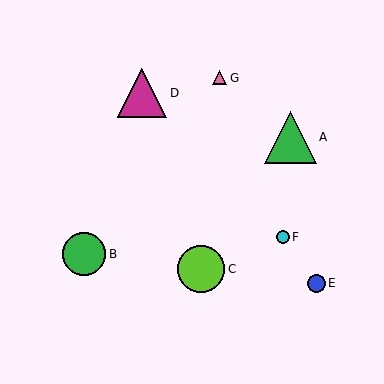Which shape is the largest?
The green triangle (labeled A) is the largest.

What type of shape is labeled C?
Shape C is a lime circle.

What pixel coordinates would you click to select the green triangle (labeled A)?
Click at (290, 137) to select the green triangle A.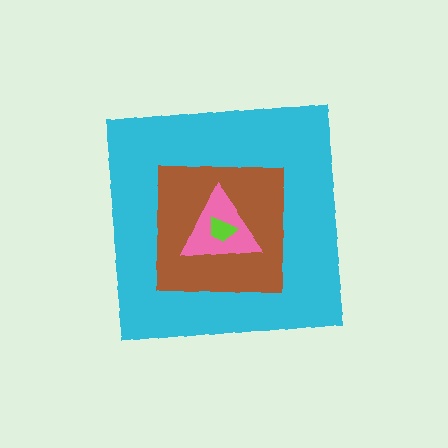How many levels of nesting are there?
4.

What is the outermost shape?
The cyan square.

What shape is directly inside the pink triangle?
The lime trapezoid.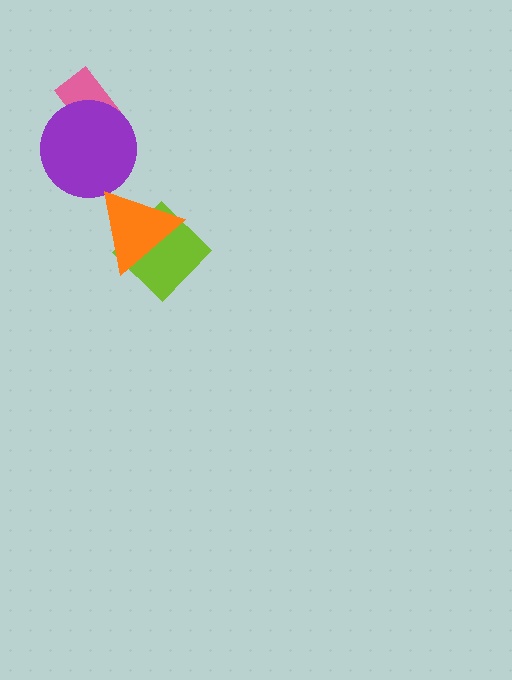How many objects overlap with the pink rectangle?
1 object overlaps with the pink rectangle.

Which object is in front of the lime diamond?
The orange triangle is in front of the lime diamond.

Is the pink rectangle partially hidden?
Yes, it is partially covered by another shape.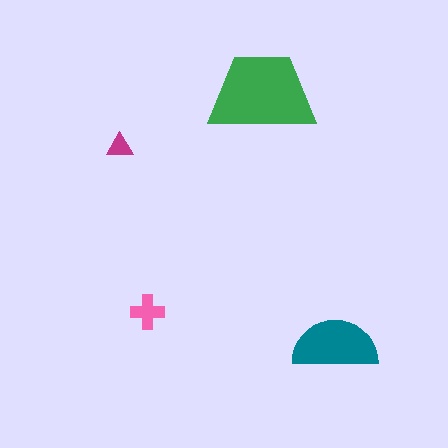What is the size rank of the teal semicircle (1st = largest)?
2nd.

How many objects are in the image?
There are 4 objects in the image.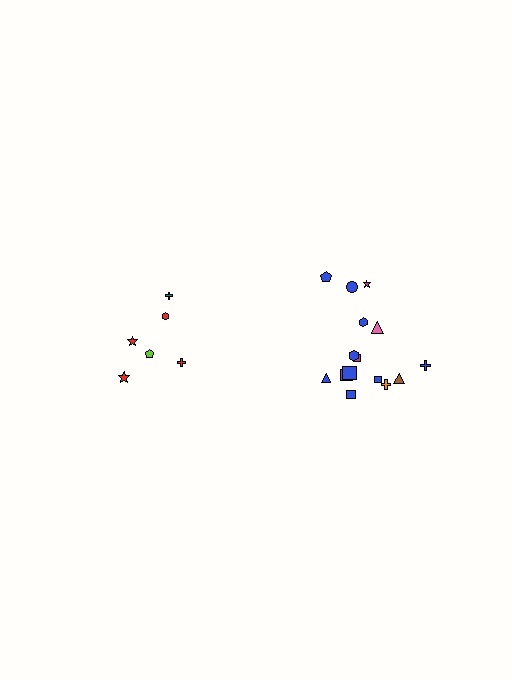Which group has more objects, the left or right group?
The right group.